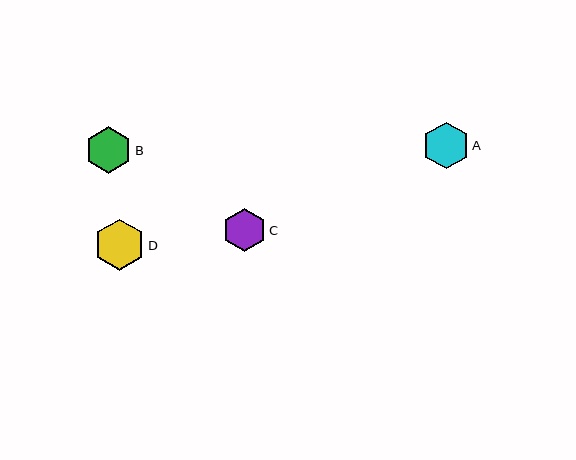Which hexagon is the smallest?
Hexagon C is the smallest with a size of approximately 43 pixels.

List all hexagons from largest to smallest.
From largest to smallest: D, B, A, C.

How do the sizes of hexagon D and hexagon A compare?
Hexagon D and hexagon A are approximately the same size.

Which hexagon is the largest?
Hexagon D is the largest with a size of approximately 51 pixels.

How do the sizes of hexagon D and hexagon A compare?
Hexagon D and hexagon A are approximately the same size.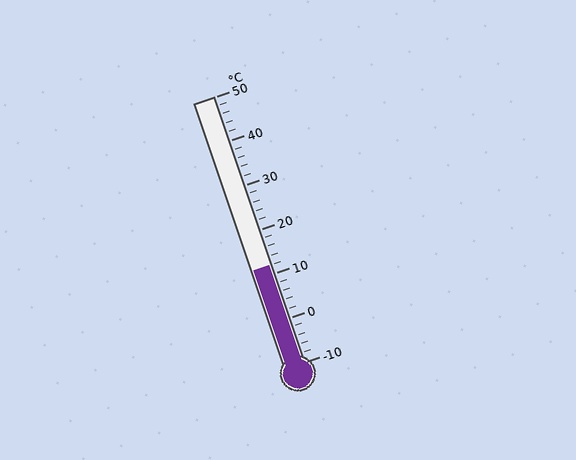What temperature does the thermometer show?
The thermometer shows approximately 12°C.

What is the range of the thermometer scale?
The thermometer scale ranges from -10°C to 50°C.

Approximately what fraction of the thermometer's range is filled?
The thermometer is filled to approximately 35% of its range.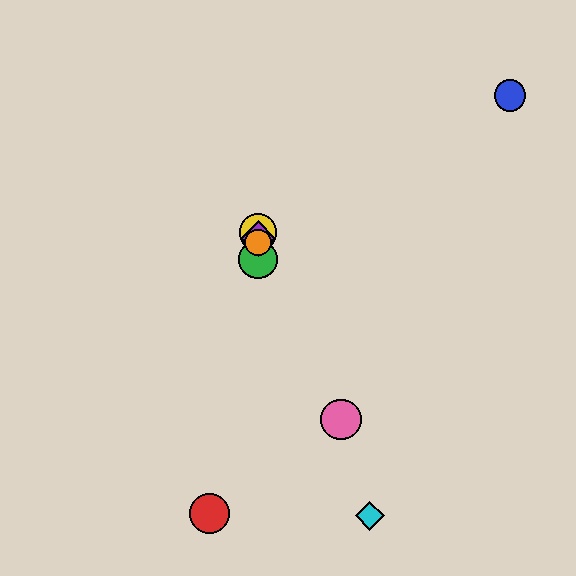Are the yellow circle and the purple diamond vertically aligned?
Yes, both are at x≈258.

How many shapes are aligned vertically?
4 shapes (the green circle, the yellow circle, the purple diamond, the orange circle) are aligned vertically.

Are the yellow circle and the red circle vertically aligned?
No, the yellow circle is at x≈258 and the red circle is at x≈210.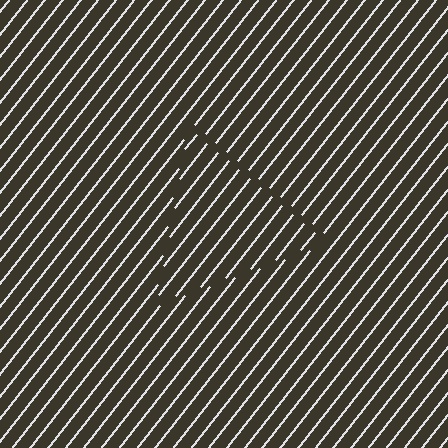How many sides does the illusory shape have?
3 sides — the line-ends trace a triangle.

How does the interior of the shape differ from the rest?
The interior of the shape contains the same grating, shifted by half a period — the contour is defined by the phase discontinuity where line-ends from the inner and outer gratings abut.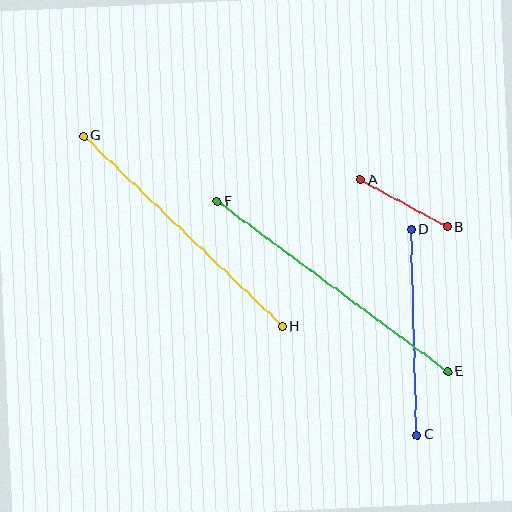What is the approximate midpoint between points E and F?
The midpoint is at approximately (332, 286) pixels.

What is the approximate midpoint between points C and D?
The midpoint is at approximately (414, 332) pixels.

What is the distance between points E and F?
The distance is approximately 287 pixels.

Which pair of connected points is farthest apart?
Points E and F are farthest apart.